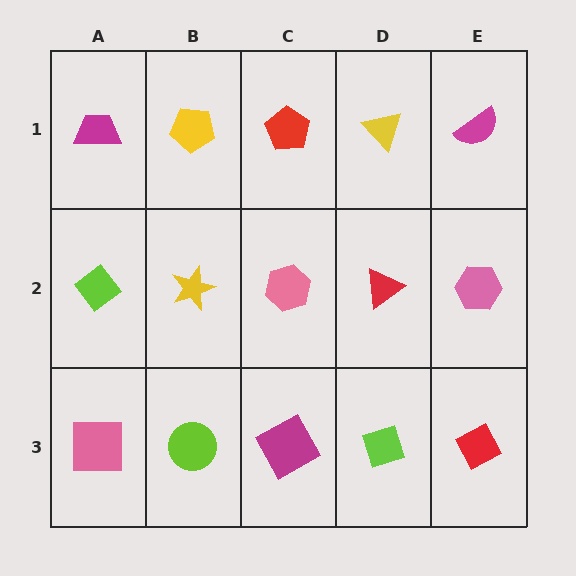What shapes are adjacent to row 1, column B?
A yellow star (row 2, column B), a magenta trapezoid (row 1, column A), a red pentagon (row 1, column C).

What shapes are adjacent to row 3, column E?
A pink hexagon (row 2, column E), a lime diamond (row 3, column D).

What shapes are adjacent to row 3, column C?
A pink hexagon (row 2, column C), a lime circle (row 3, column B), a lime diamond (row 3, column D).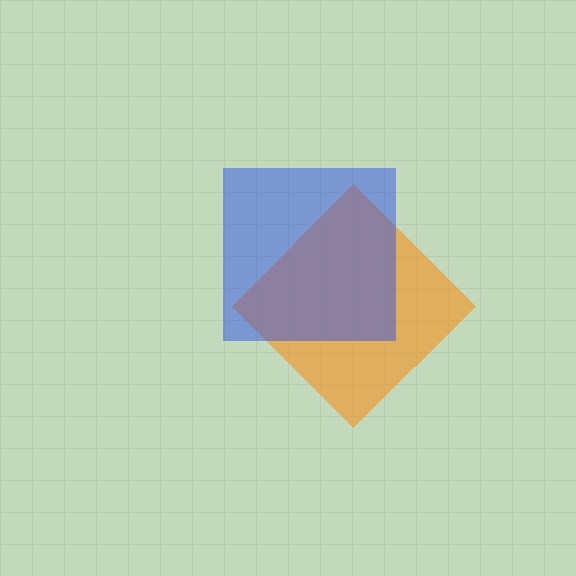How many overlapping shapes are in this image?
There are 2 overlapping shapes in the image.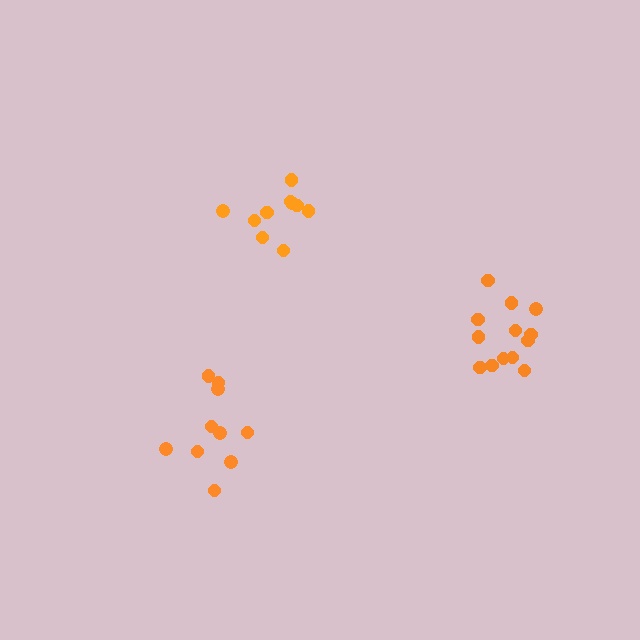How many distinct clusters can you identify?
There are 3 distinct clusters.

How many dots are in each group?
Group 1: 10 dots, Group 2: 14 dots, Group 3: 10 dots (34 total).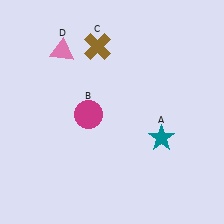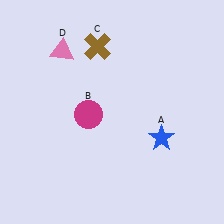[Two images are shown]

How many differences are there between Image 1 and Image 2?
There is 1 difference between the two images.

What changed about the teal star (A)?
In Image 1, A is teal. In Image 2, it changed to blue.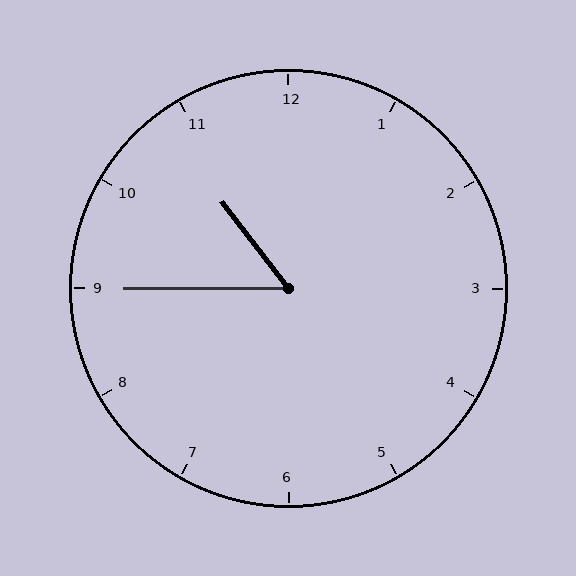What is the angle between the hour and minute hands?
Approximately 52 degrees.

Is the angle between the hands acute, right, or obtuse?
It is acute.